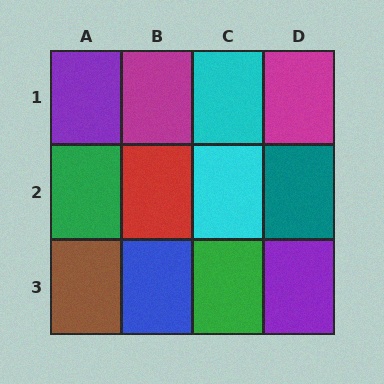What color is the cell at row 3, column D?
Purple.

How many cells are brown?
1 cell is brown.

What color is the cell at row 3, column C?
Green.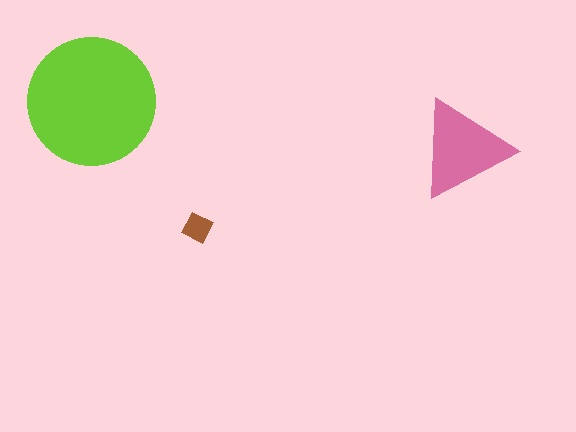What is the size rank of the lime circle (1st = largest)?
1st.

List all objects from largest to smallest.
The lime circle, the pink triangle, the brown diamond.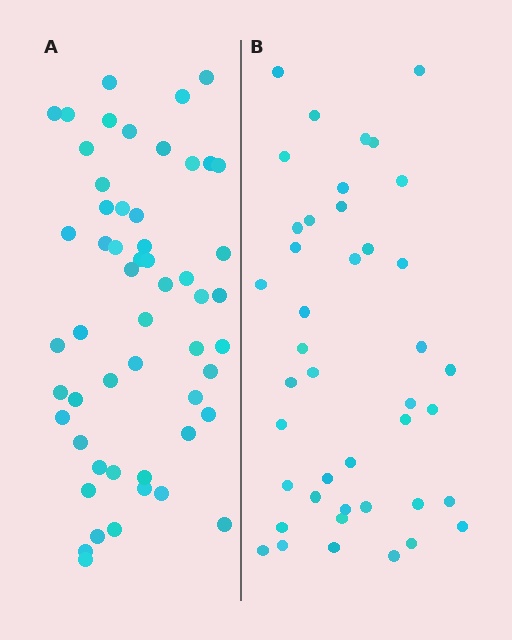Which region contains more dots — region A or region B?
Region A (the left region) has more dots.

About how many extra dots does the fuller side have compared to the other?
Region A has roughly 12 or so more dots than region B.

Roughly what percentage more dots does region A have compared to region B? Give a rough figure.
About 30% more.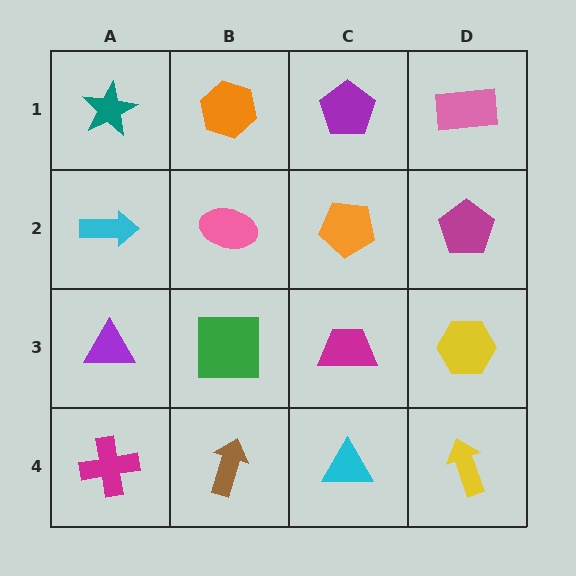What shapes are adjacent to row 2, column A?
A teal star (row 1, column A), a purple triangle (row 3, column A), a pink ellipse (row 2, column B).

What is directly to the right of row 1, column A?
An orange hexagon.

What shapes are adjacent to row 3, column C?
An orange pentagon (row 2, column C), a cyan triangle (row 4, column C), a green square (row 3, column B), a yellow hexagon (row 3, column D).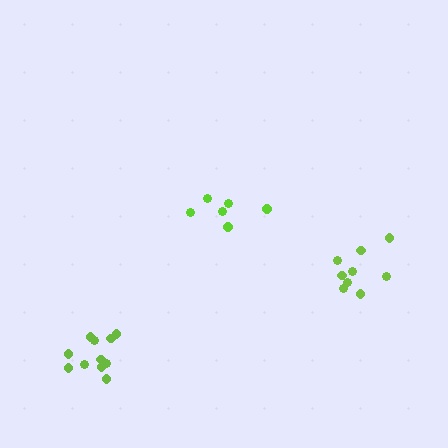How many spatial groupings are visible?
There are 3 spatial groupings.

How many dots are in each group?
Group 1: 11 dots, Group 2: 9 dots, Group 3: 6 dots (26 total).